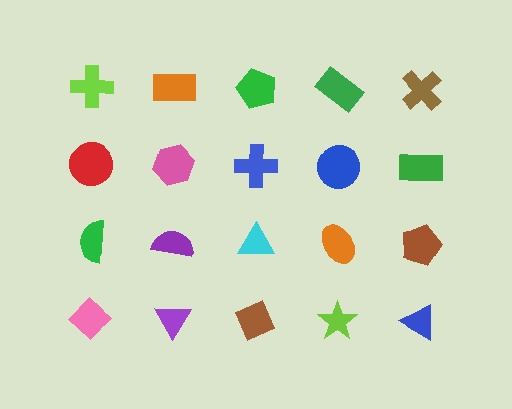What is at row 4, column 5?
A blue triangle.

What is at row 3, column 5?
A brown pentagon.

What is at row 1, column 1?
A lime cross.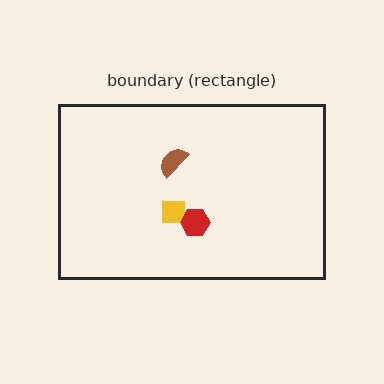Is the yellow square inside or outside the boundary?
Inside.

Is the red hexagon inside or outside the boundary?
Inside.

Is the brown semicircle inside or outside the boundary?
Inside.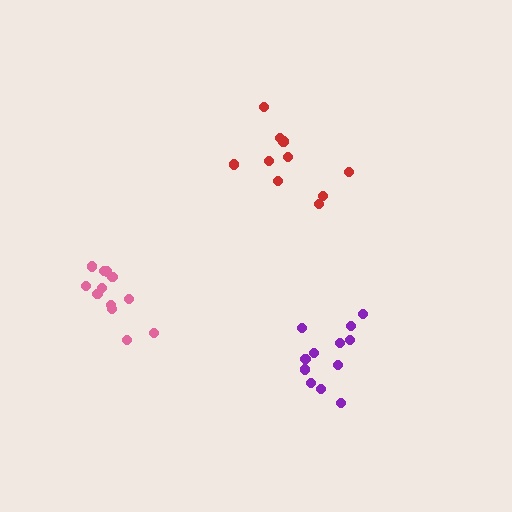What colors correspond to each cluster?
The clusters are colored: pink, purple, red.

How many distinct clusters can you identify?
There are 3 distinct clusters.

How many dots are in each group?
Group 1: 12 dots, Group 2: 12 dots, Group 3: 10 dots (34 total).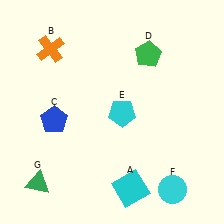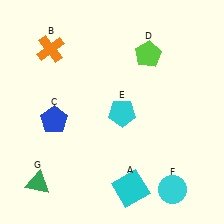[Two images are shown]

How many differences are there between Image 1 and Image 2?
There is 1 difference between the two images.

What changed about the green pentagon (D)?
In Image 1, D is green. In Image 2, it changed to lime.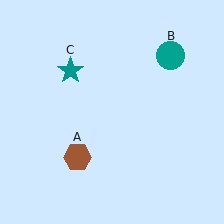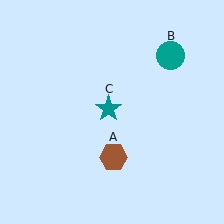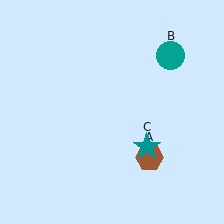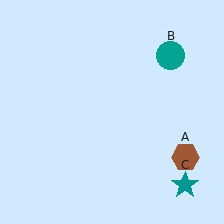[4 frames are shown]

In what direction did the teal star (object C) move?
The teal star (object C) moved down and to the right.